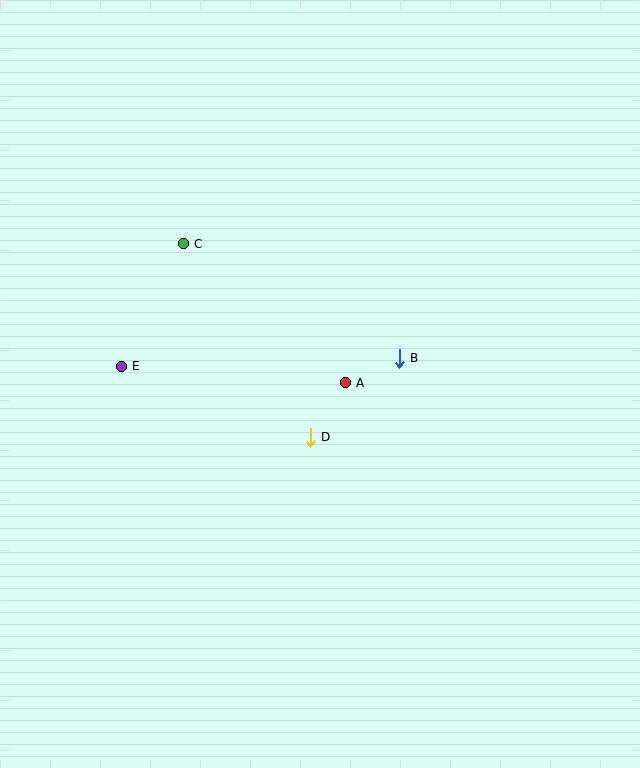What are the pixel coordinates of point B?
Point B is at (399, 359).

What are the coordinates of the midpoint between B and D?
The midpoint between B and D is at (355, 398).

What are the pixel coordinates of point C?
Point C is at (183, 244).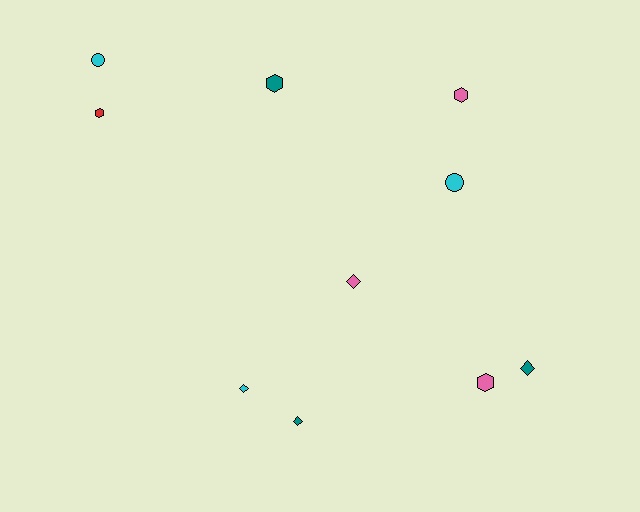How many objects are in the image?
There are 10 objects.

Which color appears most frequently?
Cyan, with 3 objects.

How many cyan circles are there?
There are 2 cyan circles.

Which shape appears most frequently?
Diamond, with 4 objects.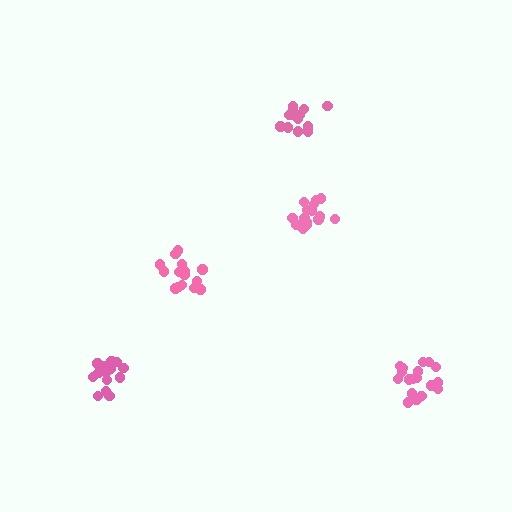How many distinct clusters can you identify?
There are 5 distinct clusters.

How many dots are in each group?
Group 1: 16 dots, Group 2: 18 dots, Group 3: 14 dots, Group 4: 18 dots, Group 5: 16 dots (82 total).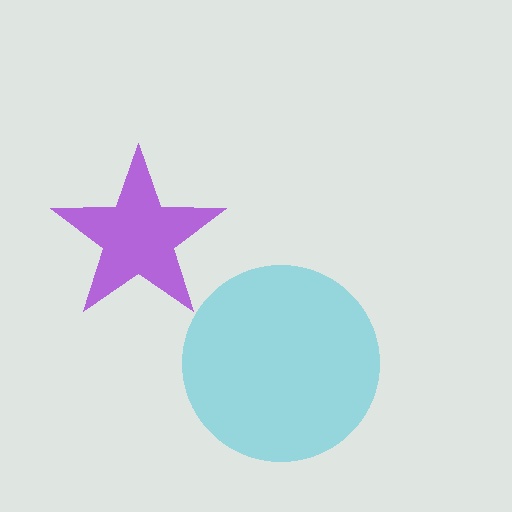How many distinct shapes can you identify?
There are 2 distinct shapes: a cyan circle, a purple star.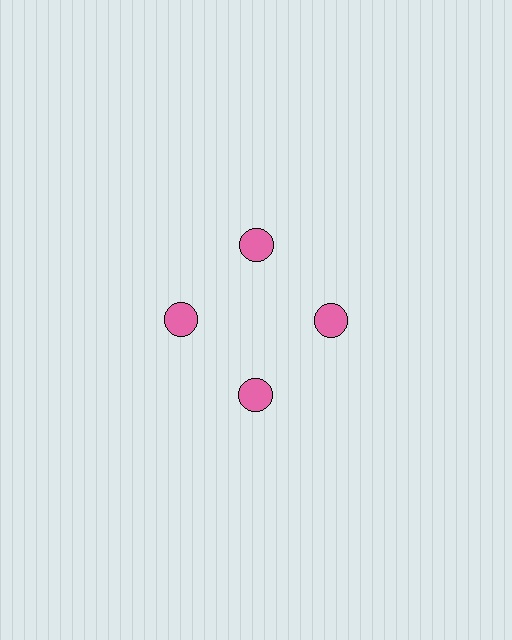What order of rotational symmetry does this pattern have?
This pattern has 4-fold rotational symmetry.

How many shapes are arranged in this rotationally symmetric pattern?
There are 4 shapes, arranged in 4 groups of 1.